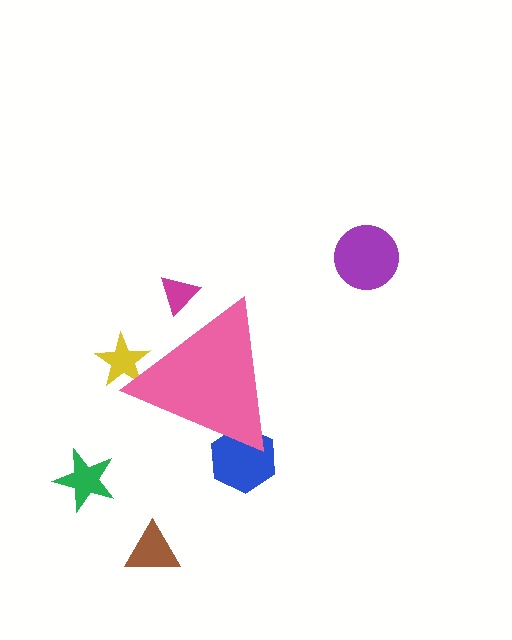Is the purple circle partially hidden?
No, the purple circle is fully visible.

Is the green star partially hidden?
No, the green star is fully visible.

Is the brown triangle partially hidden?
No, the brown triangle is fully visible.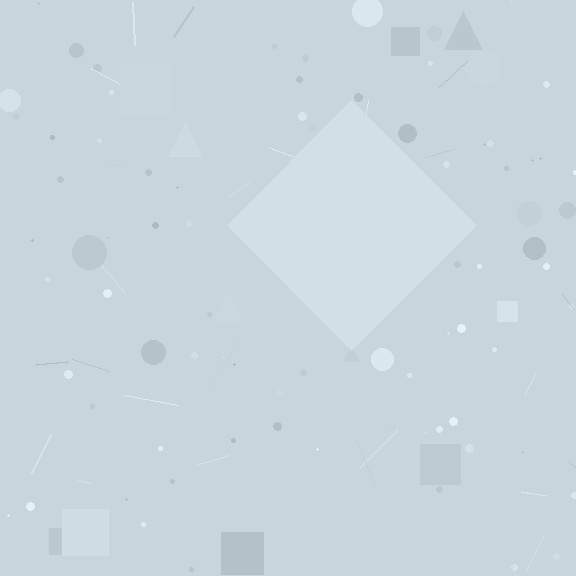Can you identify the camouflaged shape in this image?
The camouflaged shape is a diamond.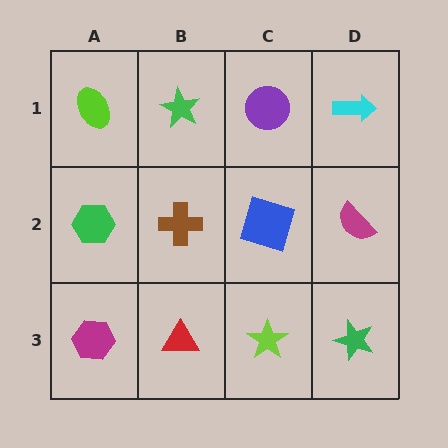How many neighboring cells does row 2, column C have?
4.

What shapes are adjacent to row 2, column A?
A lime ellipse (row 1, column A), a magenta hexagon (row 3, column A), a brown cross (row 2, column B).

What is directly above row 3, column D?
A magenta semicircle.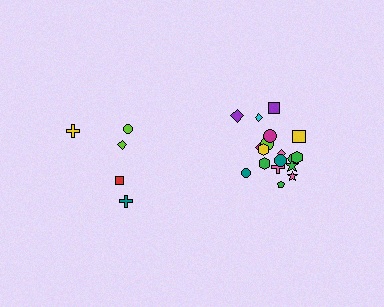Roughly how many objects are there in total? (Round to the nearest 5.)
Roughly 25 objects in total.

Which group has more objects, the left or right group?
The right group.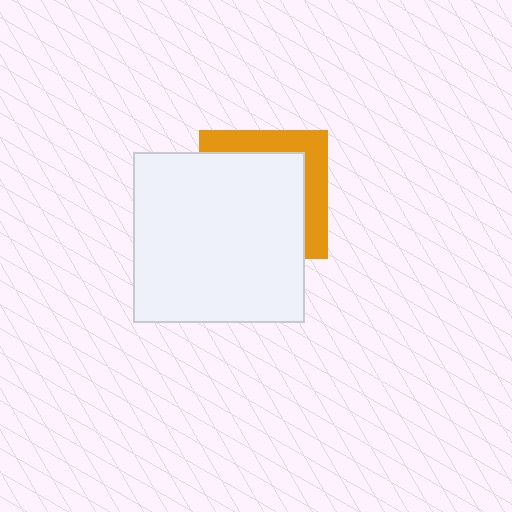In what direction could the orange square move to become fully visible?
The orange square could move toward the upper-right. That would shift it out from behind the white square entirely.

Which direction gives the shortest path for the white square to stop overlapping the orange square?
Moving toward the lower-left gives the shortest separation.